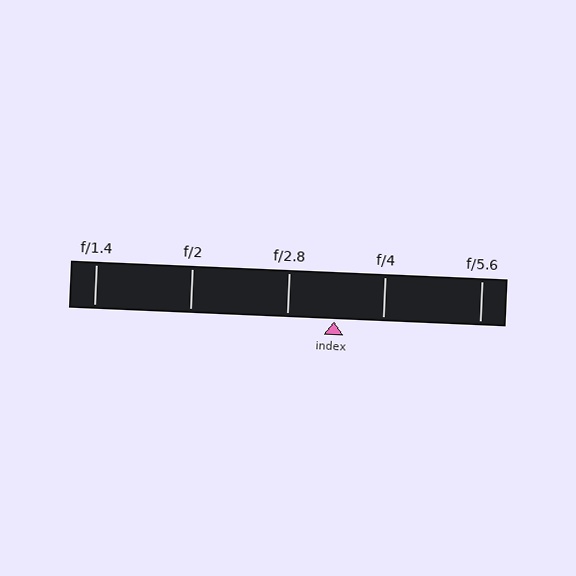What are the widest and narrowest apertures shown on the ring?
The widest aperture shown is f/1.4 and the narrowest is f/5.6.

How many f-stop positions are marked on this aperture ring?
There are 5 f-stop positions marked.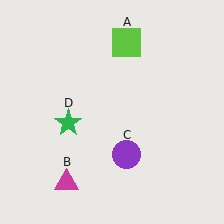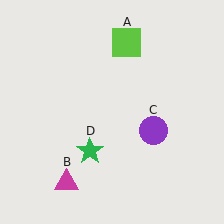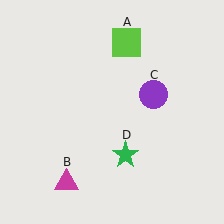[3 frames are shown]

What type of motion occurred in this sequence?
The purple circle (object C), green star (object D) rotated counterclockwise around the center of the scene.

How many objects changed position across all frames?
2 objects changed position: purple circle (object C), green star (object D).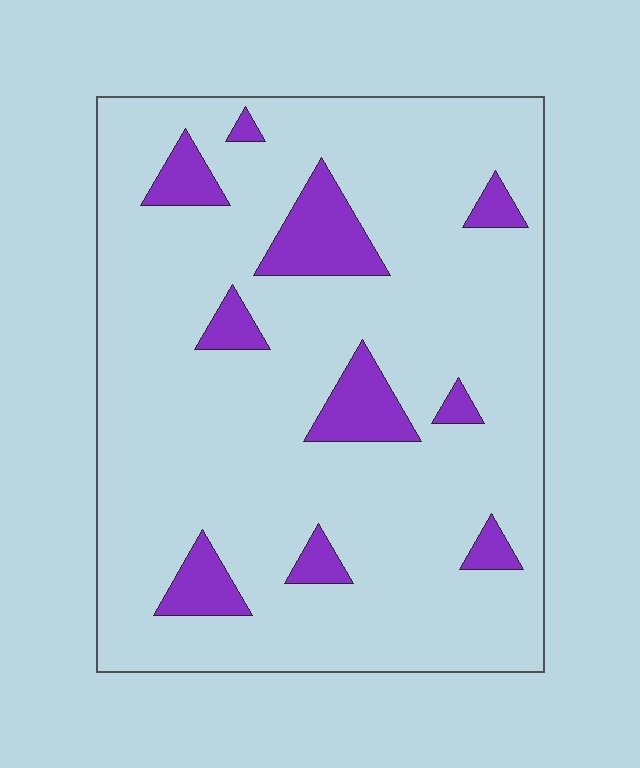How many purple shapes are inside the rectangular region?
10.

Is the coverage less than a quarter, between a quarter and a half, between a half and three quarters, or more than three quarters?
Less than a quarter.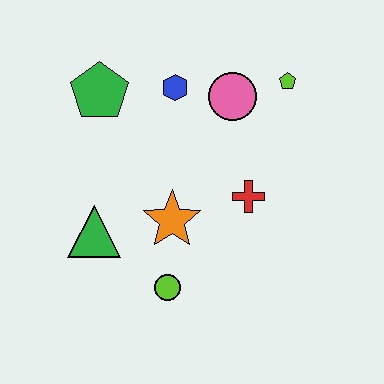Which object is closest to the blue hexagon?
The pink circle is closest to the blue hexagon.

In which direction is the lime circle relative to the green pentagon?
The lime circle is below the green pentagon.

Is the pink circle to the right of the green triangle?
Yes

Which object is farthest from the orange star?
The lime pentagon is farthest from the orange star.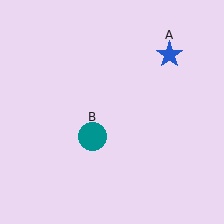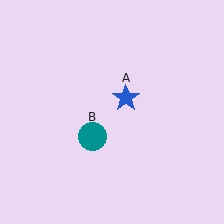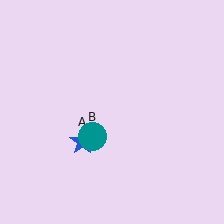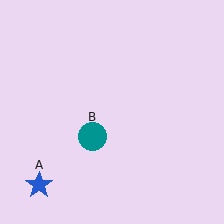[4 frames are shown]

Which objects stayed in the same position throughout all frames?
Teal circle (object B) remained stationary.